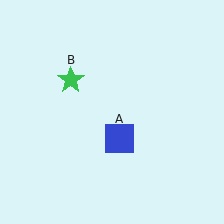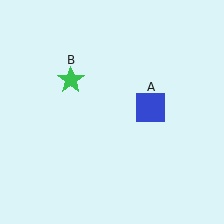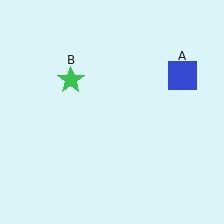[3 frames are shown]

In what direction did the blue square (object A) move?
The blue square (object A) moved up and to the right.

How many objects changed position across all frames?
1 object changed position: blue square (object A).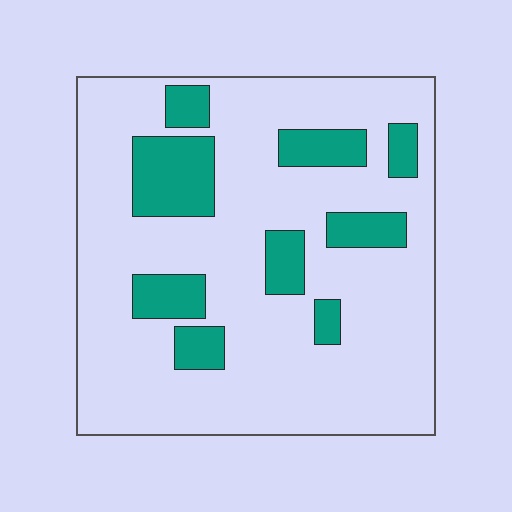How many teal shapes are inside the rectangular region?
9.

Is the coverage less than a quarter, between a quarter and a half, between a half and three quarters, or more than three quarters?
Less than a quarter.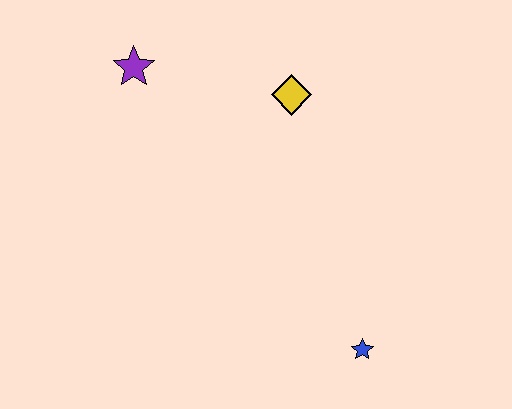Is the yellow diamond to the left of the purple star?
No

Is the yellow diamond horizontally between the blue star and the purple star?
Yes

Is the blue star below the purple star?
Yes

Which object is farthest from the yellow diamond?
The blue star is farthest from the yellow diamond.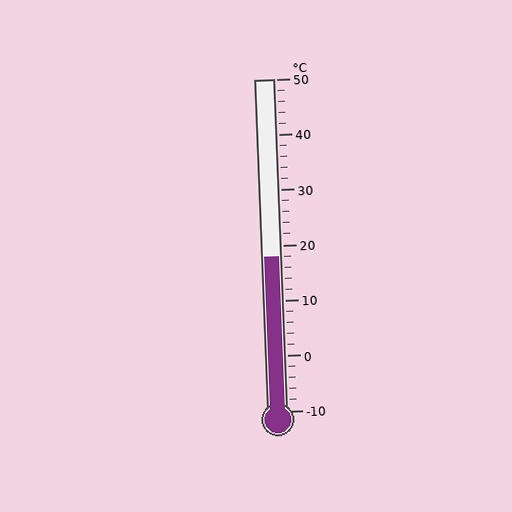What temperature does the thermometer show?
The thermometer shows approximately 18°C.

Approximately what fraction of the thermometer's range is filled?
The thermometer is filled to approximately 45% of its range.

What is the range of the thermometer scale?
The thermometer scale ranges from -10°C to 50°C.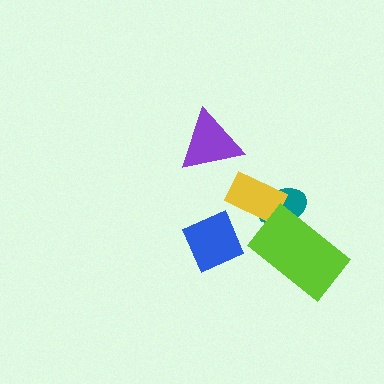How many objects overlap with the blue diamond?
0 objects overlap with the blue diamond.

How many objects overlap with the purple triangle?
0 objects overlap with the purple triangle.